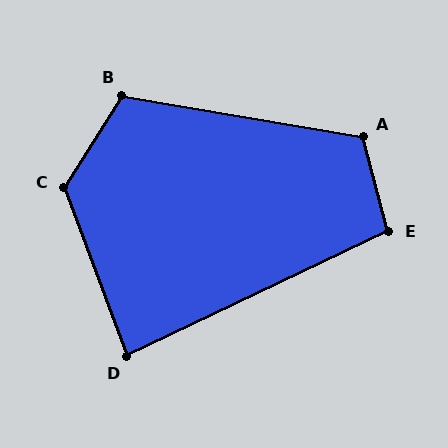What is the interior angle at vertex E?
Approximately 101 degrees (obtuse).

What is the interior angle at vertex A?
Approximately 114 degrees (obtuse).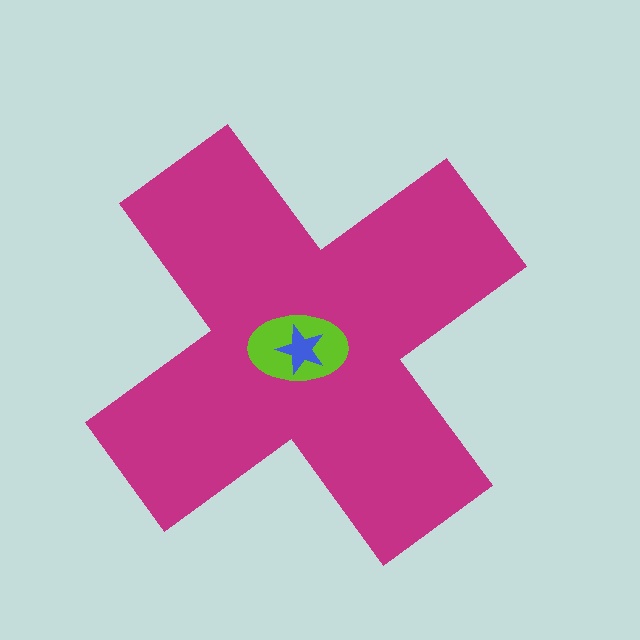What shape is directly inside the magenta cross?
The lime ellipse.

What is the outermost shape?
The magenta cross.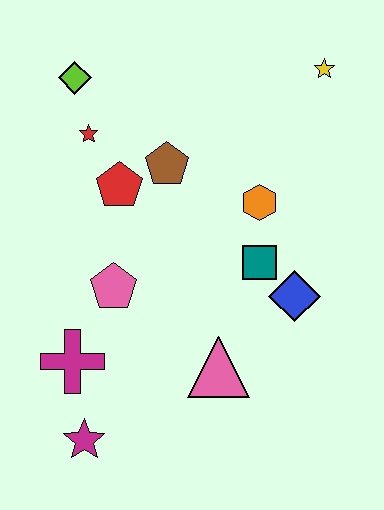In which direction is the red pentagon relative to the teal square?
The red pentagon is to the left of the teal square.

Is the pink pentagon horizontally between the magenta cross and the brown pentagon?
Yes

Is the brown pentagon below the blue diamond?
No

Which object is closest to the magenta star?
The magenta cross is closest to the magenta star.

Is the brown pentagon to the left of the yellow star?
Yes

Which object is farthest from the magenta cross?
The yellow star is farthest from the magenta cross.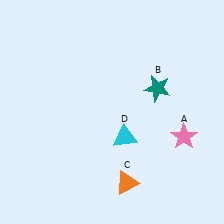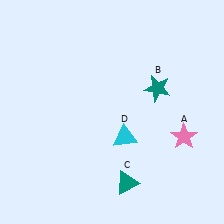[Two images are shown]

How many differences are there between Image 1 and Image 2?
There is 1 difference between the two images.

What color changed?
The triangle (C) changed from orange in Image 1 to teal in Image 2.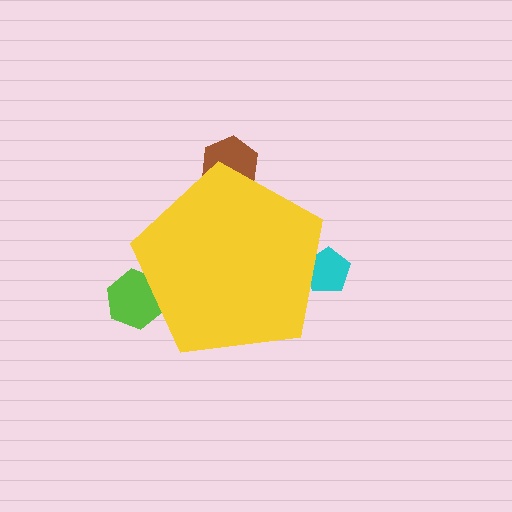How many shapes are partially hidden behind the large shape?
3 shapes are partially hidden.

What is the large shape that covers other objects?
A yellow pentagon.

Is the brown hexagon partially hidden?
Yes, the brown hexagon is partially hidden behind the yellow pentagon.